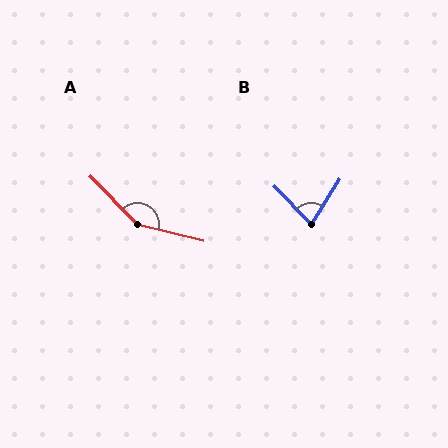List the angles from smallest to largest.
B (77°), A (149°).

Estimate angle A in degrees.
Approximately 149 degrees.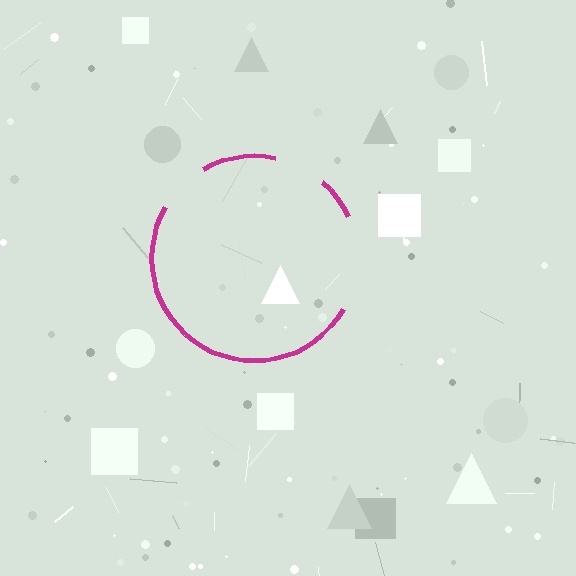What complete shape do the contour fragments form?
The contour fragments form a circle.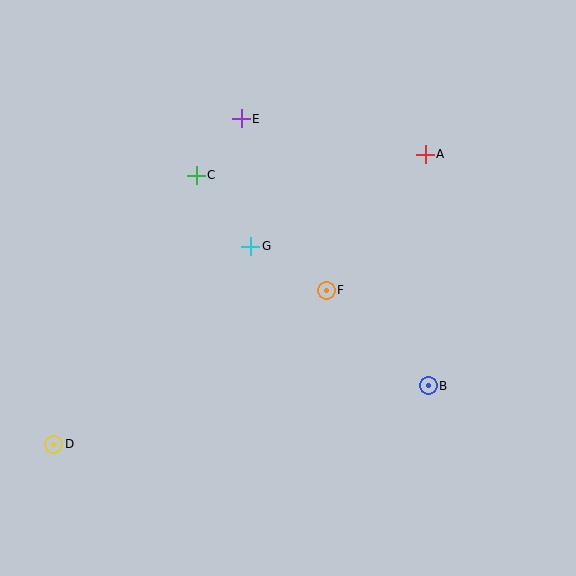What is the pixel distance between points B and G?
The distance between B and G is 226 pixels.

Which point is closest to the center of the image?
Point F at (326, 290) is closest to the center.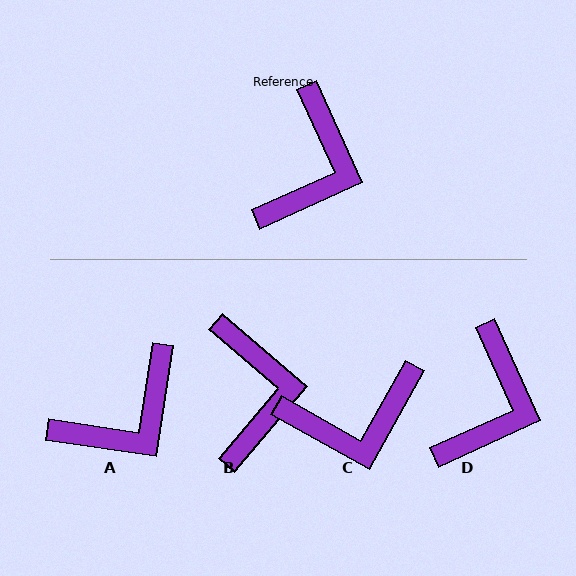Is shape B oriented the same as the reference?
No, it is off by about 25 degrees.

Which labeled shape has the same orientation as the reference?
D.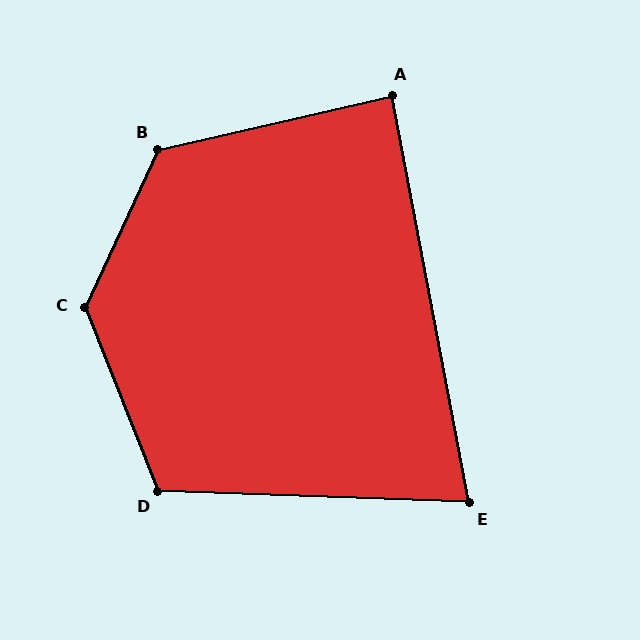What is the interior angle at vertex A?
Approximately 88 degrees (approximately right).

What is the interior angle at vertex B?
Approximately 128 degrees (obtuse).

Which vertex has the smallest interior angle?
E, at approximately 77 degrees.